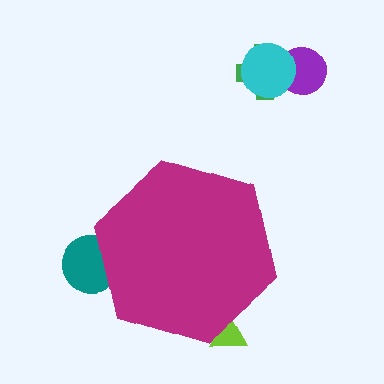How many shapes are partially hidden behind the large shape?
2 shapes are partially hidden.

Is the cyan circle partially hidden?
No, the cyan circle is fully visible.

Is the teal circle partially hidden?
Yes, the teal circle is partially hidden behind the magenta hexagon.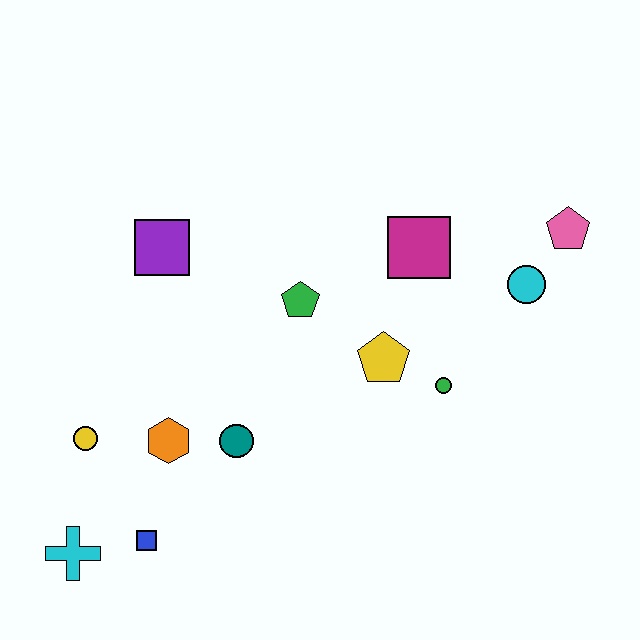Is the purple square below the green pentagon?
No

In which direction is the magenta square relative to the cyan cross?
The magenta square is to the right of the cyan cross.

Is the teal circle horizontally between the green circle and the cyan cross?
Yes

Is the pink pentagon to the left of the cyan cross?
No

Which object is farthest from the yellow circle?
The pink pentagon is farthest from the yellow circle.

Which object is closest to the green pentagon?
The yellow pentagon is closest to the green pentagon.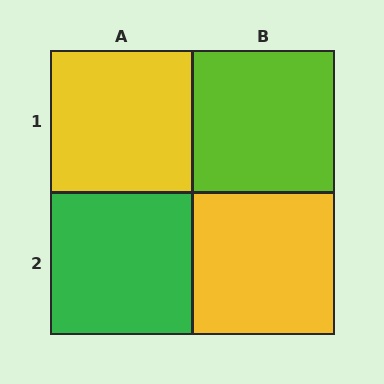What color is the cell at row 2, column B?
Yellow.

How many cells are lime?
1 cell is lime.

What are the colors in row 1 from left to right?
Yellow, lime.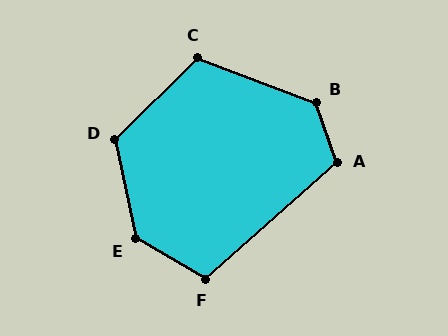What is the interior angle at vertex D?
Approximately 122 degrees (obtuse).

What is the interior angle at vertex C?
Approximately 115 degrees (obtuse).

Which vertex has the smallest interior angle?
F, at approximately 108 degrees.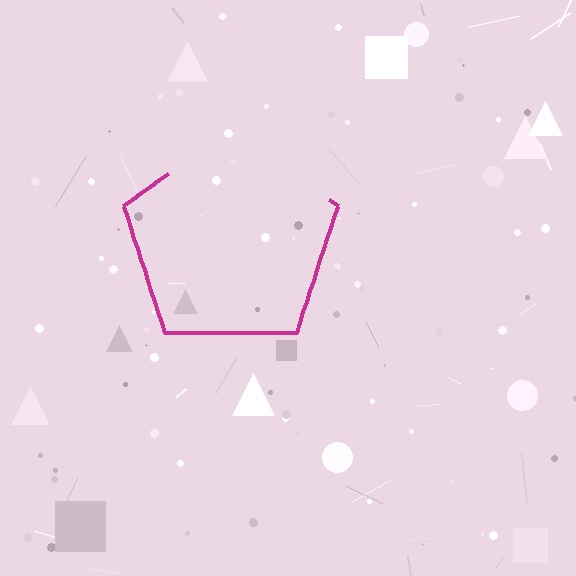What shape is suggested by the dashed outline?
The dashed outline suggests a pentagon.